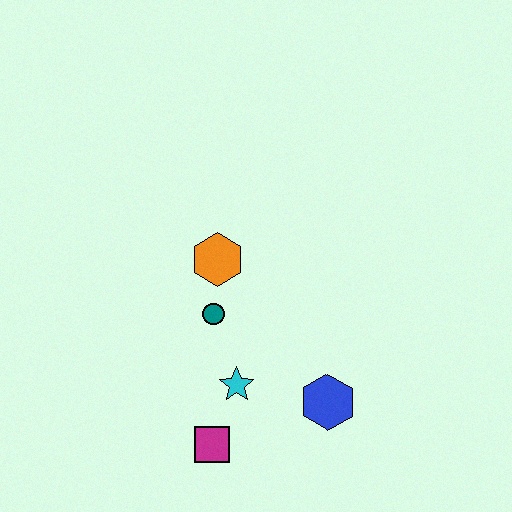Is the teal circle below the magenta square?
No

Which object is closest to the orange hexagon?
The teal circle is closest to the orange hexagon.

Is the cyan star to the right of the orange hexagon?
Yes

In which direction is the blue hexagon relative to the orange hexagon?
The blue hexagon is below the orange hexagon.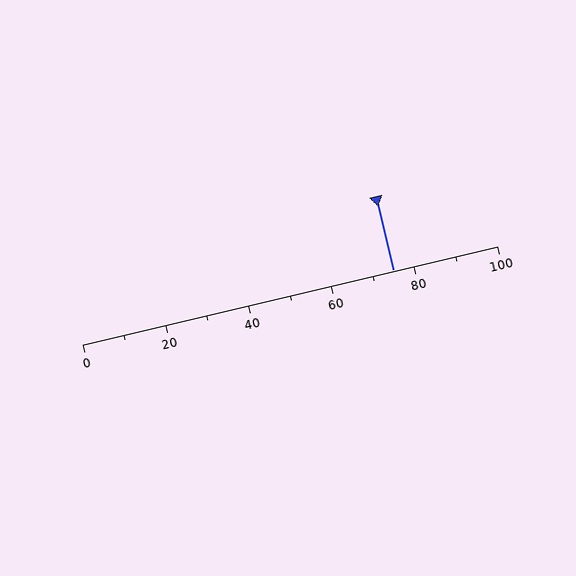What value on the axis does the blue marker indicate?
The marker indicates approximately 75.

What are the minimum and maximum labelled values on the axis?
The axis runs from 0 to 100.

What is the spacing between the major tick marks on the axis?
The major ticks are spaced 20 apart.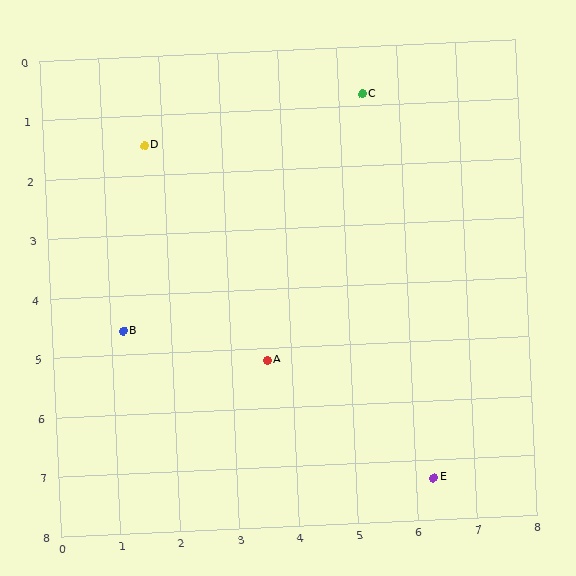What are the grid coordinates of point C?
Point C is at approximately (5.4, 0.8).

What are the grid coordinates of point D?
Point D is at approximately (1.7, 1.5).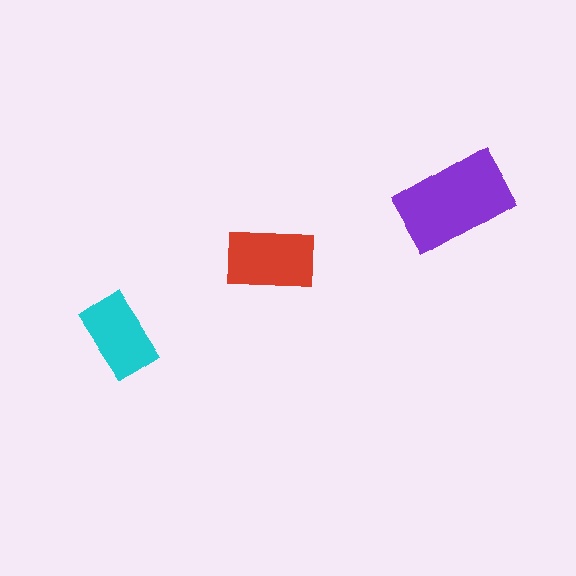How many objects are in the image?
There are 3 objects in the image.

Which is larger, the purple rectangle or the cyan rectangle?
The purple one.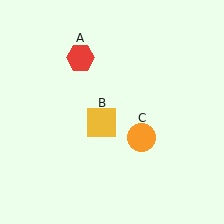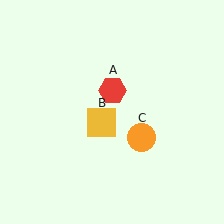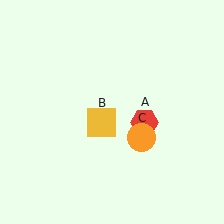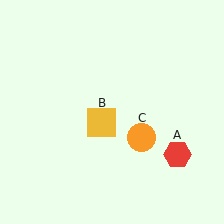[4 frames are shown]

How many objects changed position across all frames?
1 object changed position: red hexagon (object A).